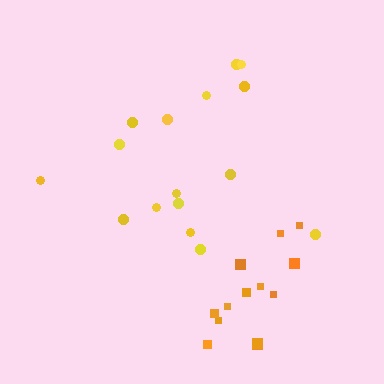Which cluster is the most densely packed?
Orange.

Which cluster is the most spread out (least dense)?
Yellow.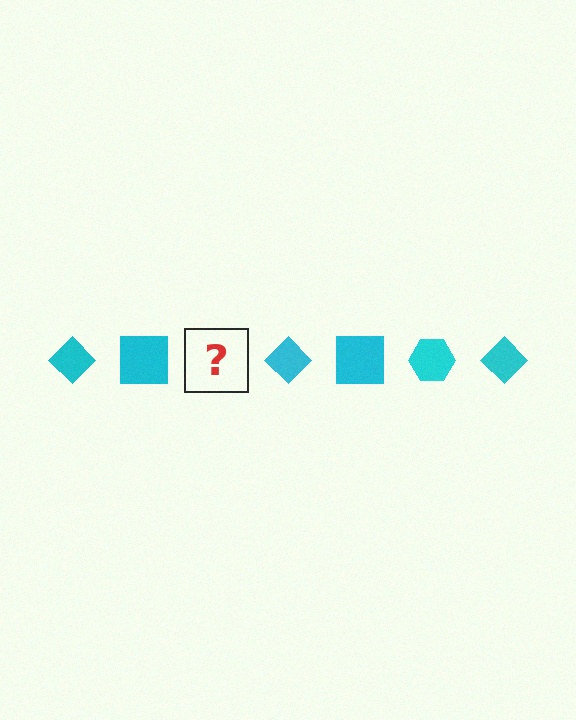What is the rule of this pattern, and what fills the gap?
The rule is that the pattern cycles through diamond, square, hexagon shapes in cyan. The gap should be filled with a cyan hexagon.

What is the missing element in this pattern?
The missing element is a cyan hexagon.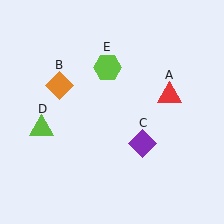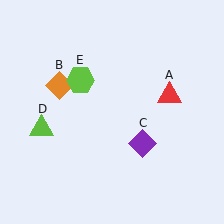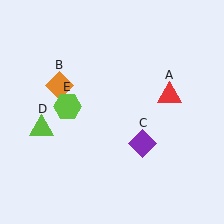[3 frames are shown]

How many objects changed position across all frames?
1 object changed position: lime hexagon (object E).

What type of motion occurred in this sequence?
The lime hexagon (object E) rotated counterclockwise around the center of the scene.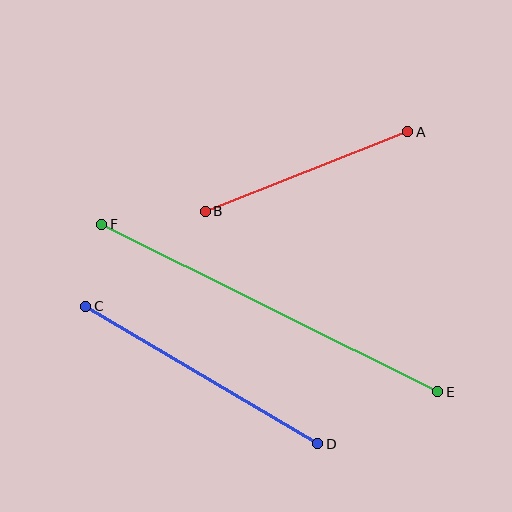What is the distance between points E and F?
The distance is approximately 375 pixels.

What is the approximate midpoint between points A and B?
The midpoint is at approximately (306, 171) pixels.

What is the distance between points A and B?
The distance is approximately 217 pixels.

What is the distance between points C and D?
The distance is approximately 270 pixels.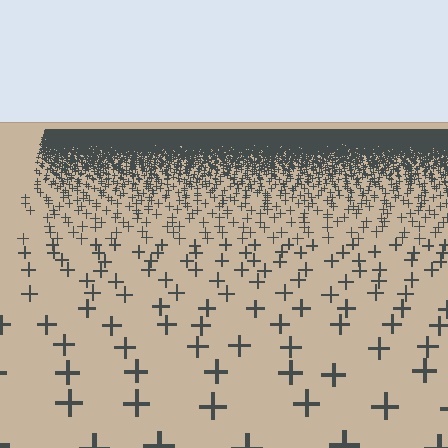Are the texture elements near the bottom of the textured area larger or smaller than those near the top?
Larger. Near the bottom, elements are closer to the viewer and appear at a bigger on-screen size.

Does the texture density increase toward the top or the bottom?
Density increases toward the top.